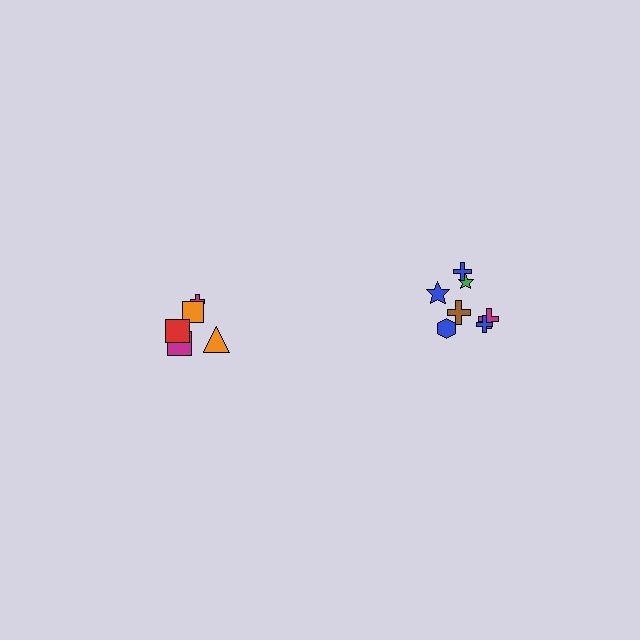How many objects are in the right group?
There are 7 objects.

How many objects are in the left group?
There are 5 objects.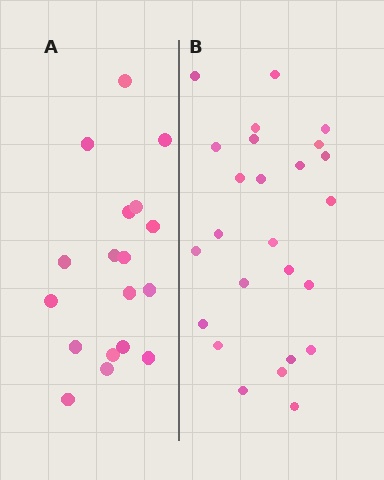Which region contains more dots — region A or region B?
Region B (the right region) has more dots.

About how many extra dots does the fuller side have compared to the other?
Region B has roughly 8 or so more dots than region A.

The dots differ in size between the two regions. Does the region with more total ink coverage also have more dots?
No. Region A has more total ink coverage because its dots are larger, but region B actually contains more individual dots. Total area can be misleading — the number of items is what matters here.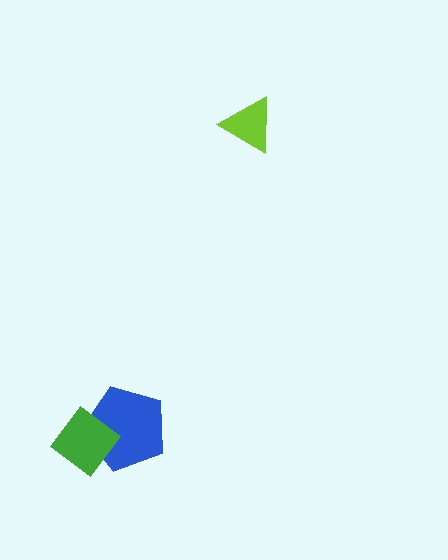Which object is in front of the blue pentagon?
The green diamond is in front of the blue pentagon.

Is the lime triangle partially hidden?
No, no other shape covers it.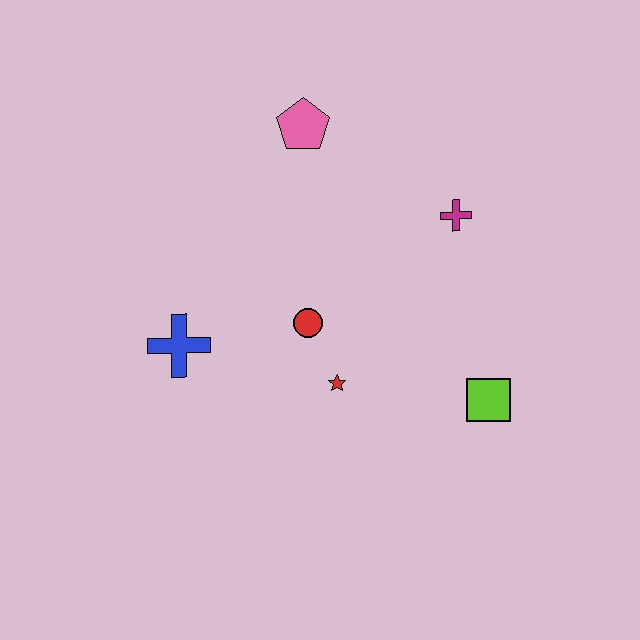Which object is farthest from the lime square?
The pink pentagon is farthest from the lime square.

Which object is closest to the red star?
The red circle is closest to the red star.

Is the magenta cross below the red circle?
No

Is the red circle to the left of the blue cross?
No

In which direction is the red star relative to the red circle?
The red star is below the red circle.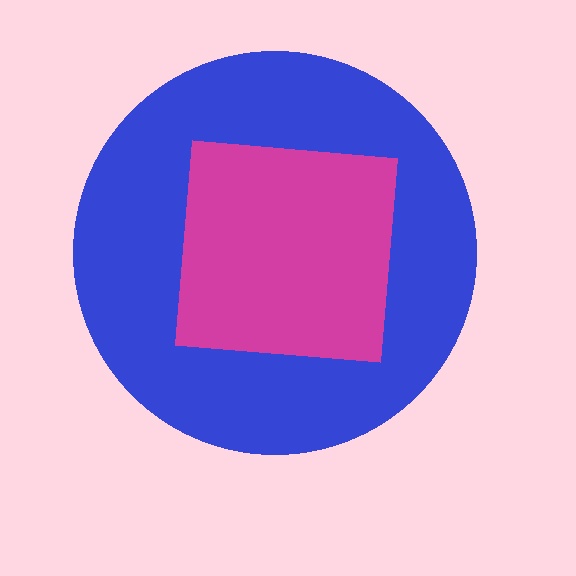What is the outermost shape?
The blue circle.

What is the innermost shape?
The magenta square.